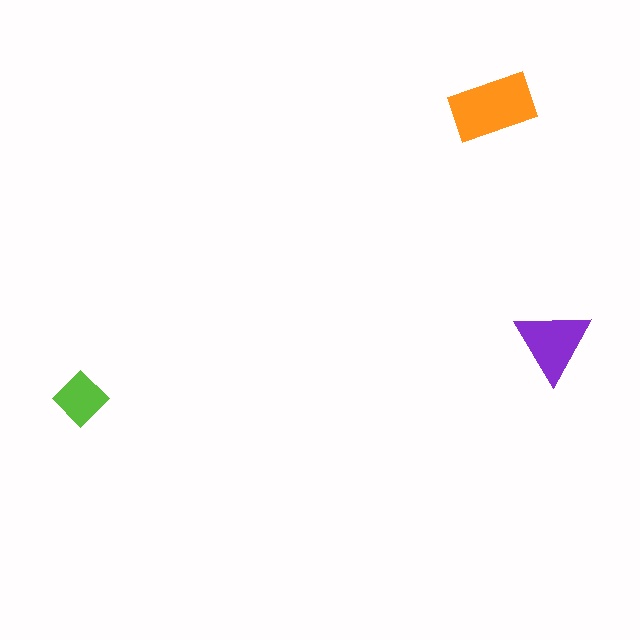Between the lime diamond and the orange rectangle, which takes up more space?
The orange rectangle.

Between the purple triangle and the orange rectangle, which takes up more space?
The orange rectangle.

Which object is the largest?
The orange rectangle.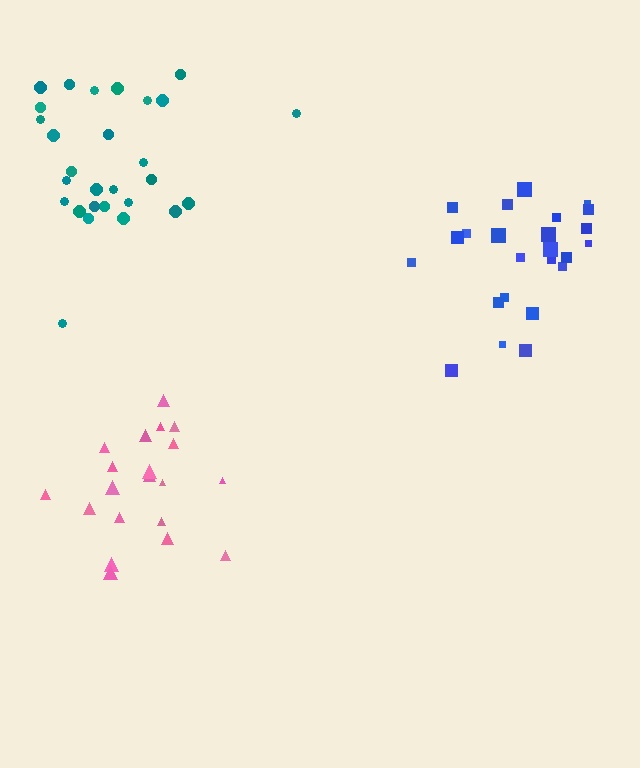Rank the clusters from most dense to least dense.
blue, pink, teal.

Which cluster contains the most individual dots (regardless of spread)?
Teal (28).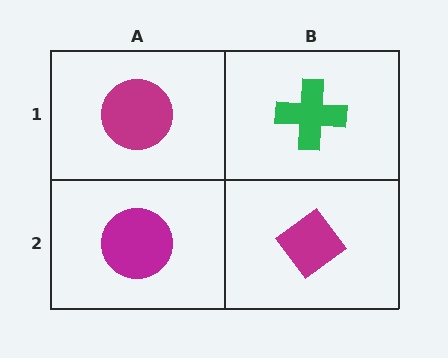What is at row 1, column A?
A magenta circle.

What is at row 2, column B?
A magenta diamond.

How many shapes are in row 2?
2 shapes.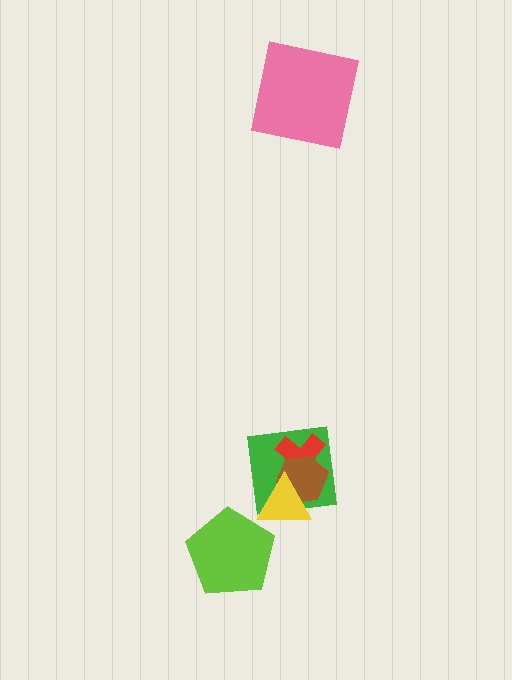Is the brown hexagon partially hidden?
Yes, it is partially covered by another shape.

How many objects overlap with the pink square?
0 objects overlap with the pink square.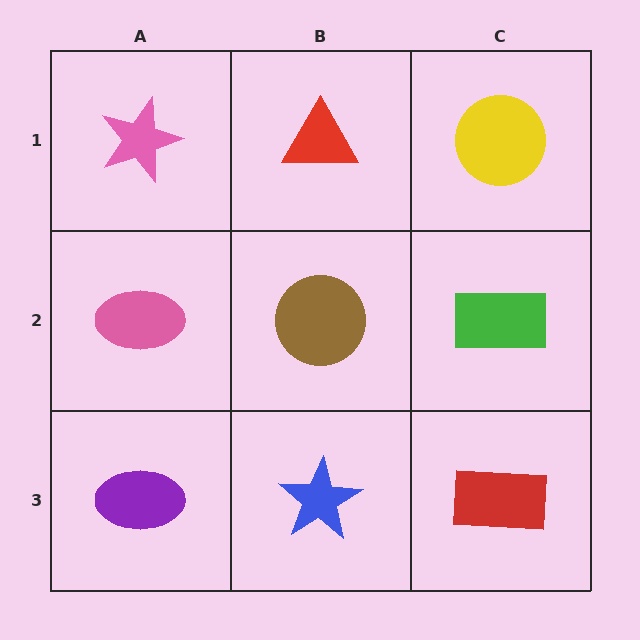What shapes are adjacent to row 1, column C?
A green rectangle (row 2, column C), a red triangle (row 1, column B).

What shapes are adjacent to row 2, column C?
A yellow circle (row 1, column C), a red rectangle (row 3, column C), a brown circle (row 2, column B).